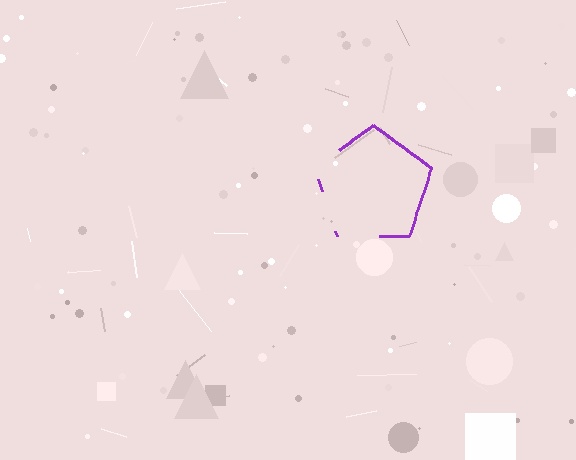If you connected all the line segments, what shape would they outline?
They would outline a pentagon.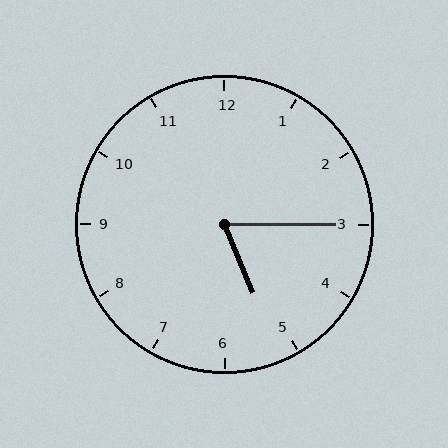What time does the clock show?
5:15.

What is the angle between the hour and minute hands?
Approximately 68 degrees.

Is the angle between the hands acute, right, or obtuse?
It is acute.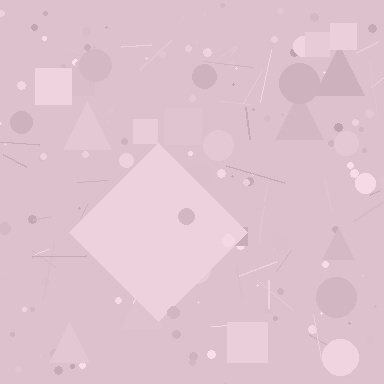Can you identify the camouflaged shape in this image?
The camouflaged shape is a diamond.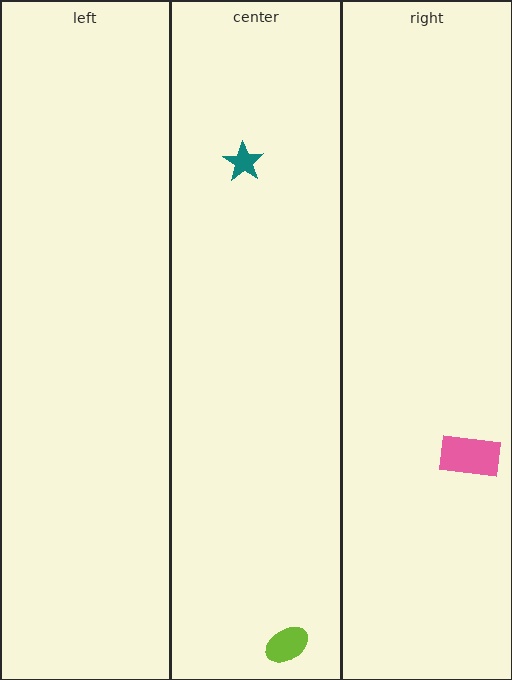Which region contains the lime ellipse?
The center region.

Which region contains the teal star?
The center region.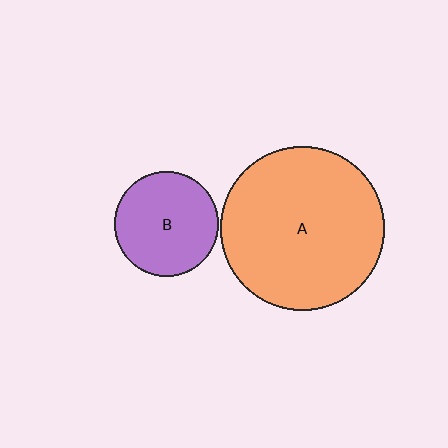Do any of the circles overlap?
No, none of the circles overlap.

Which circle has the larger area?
Circle A (orange).